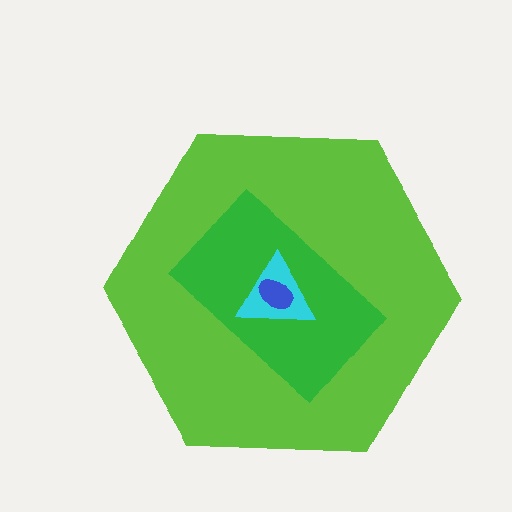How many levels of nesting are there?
4.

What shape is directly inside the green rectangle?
The cyan triangle.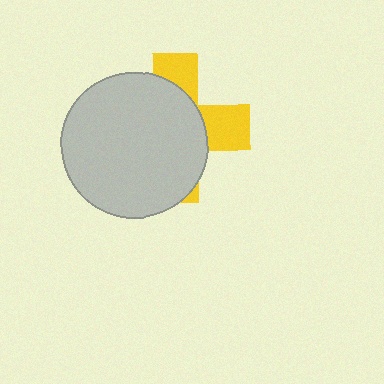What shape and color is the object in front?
The object in front is a light gray circle.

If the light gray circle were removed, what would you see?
You would see the complete yellow cross.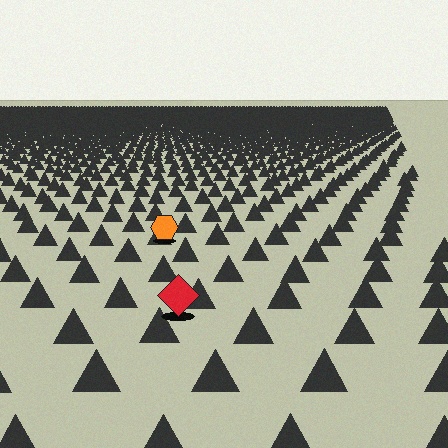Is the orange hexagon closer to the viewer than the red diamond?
No. The red diamond is closer — you can tell from the texture gradient: the ground texture is coarser near it.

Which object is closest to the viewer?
The red diamond is closest. The texture marks near it are larger and more spread out.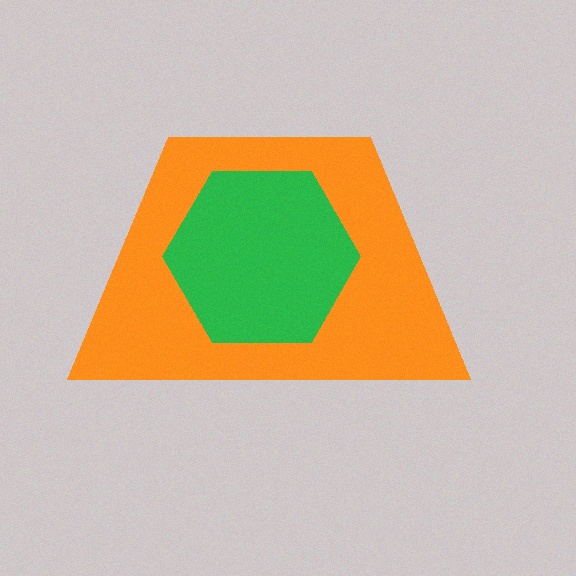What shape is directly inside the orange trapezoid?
The green hexagon.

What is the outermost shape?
The orange trapezoid.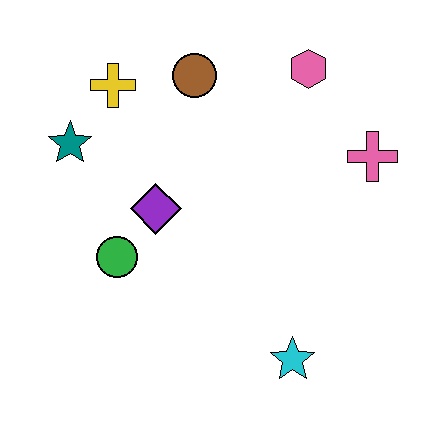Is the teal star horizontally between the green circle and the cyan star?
No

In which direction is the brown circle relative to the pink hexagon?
The brown circle is to the left of the pink hexagon.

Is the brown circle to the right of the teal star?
Yes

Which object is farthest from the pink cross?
The teal star is farthest from the pink cross.